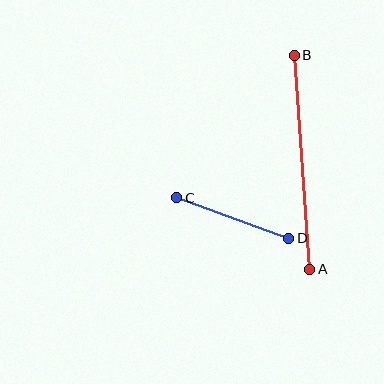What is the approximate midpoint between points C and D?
The midpoint is at approximately (233, 218) pixels.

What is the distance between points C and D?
The distance is approximately 119 pixels.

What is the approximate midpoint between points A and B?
The midpoint is at approximately (302, 162) pixels.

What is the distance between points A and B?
The distance is approximately 215 pixels.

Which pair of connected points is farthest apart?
Points A and B are farthest apart.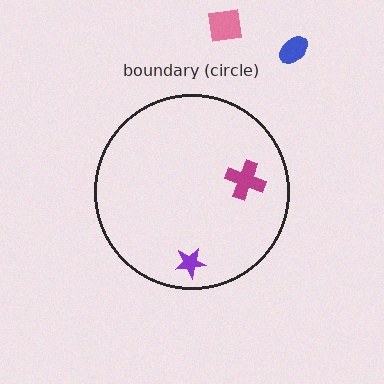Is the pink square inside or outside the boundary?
Outside.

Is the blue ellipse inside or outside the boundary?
Outside.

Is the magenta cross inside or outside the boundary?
Inside.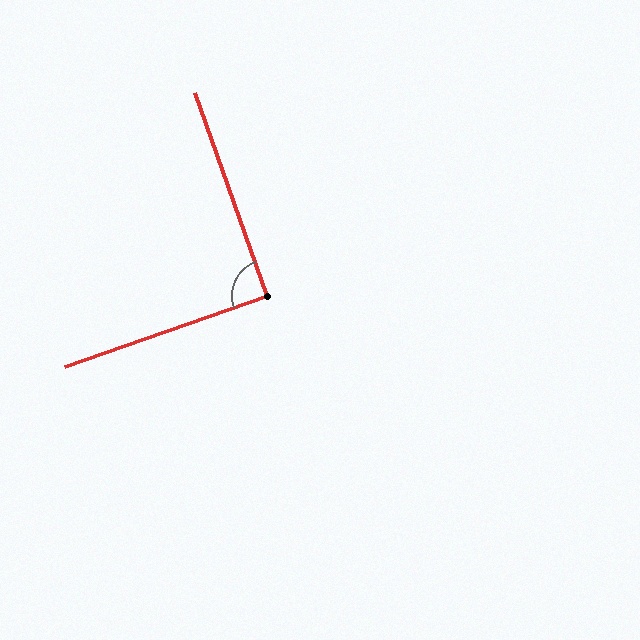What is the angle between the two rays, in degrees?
Approximately 90 degrees.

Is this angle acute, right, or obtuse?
It is approximately a right angle.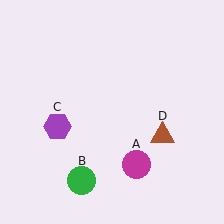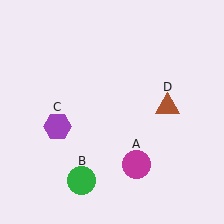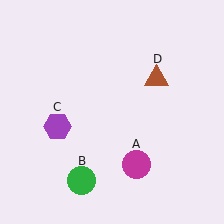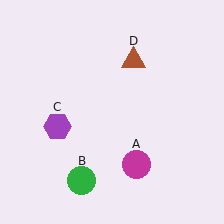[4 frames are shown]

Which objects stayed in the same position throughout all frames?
Magenta circle (object A) and green circle (object B) and purple hexagon (object C) remained stationary.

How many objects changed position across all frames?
1 object changed position: brown triangle (object D).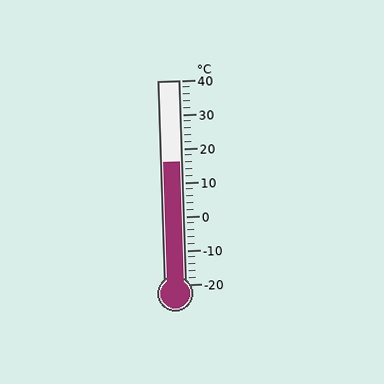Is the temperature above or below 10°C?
The temperature is above 10°C.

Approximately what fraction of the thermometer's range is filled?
The thermometer is filled to approximately 60% of its range.